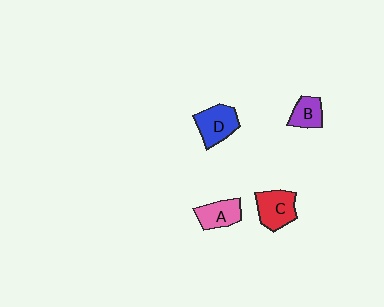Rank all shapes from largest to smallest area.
From largest to smallest: C (red), D (blue), A (pink), B (purple).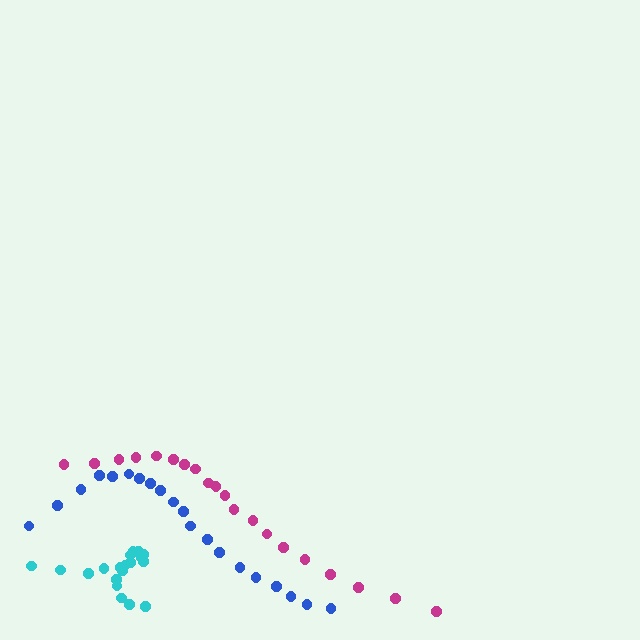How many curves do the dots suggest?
There are 3 distinct paths.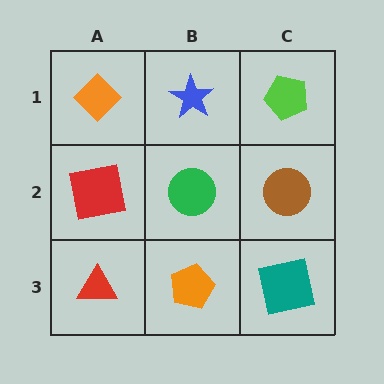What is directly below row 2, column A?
A red triangle.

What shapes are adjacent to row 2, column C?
A lime pentagon (row 1, column C), a teal square (row 3, column C), a green circle (row 2, column B).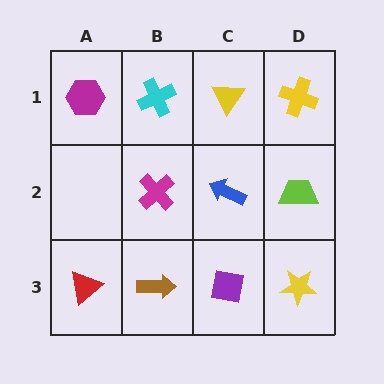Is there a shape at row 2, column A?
No, that cell is empty.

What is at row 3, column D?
A yellow star.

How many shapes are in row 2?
3 shapes.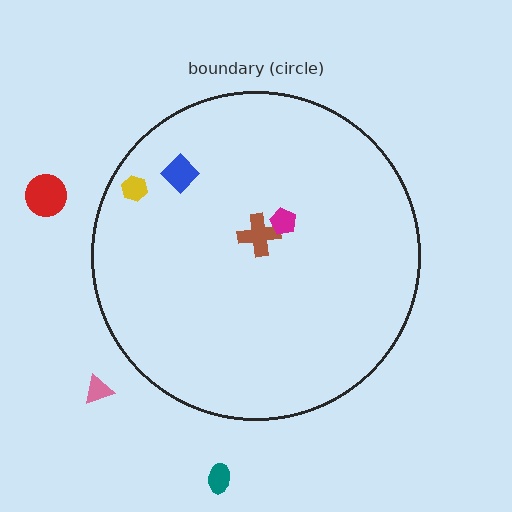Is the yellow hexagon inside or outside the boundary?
Inside.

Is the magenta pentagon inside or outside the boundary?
Inside.